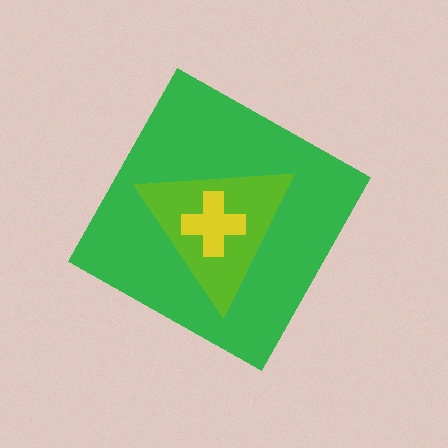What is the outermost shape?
The green diamond.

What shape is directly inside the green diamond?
The lime triangle.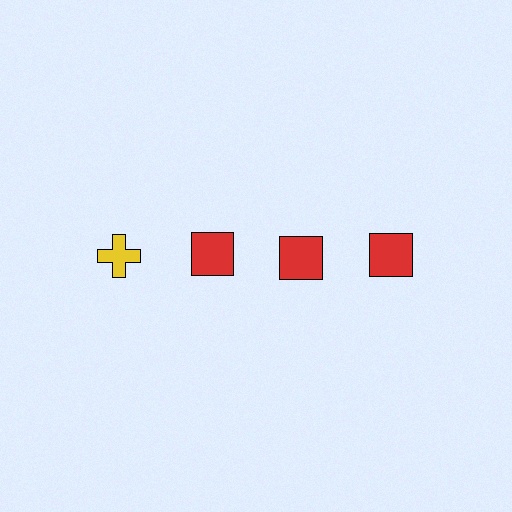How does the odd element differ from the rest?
It differs in both color (yellow instead of red) and shape (cross instead of square).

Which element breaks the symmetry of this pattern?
The yellow cross in the top row, leftmost column breaks the symmetry. All other shapes are red squares.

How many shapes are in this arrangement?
There are 4 shapes arranged in a grid pattern.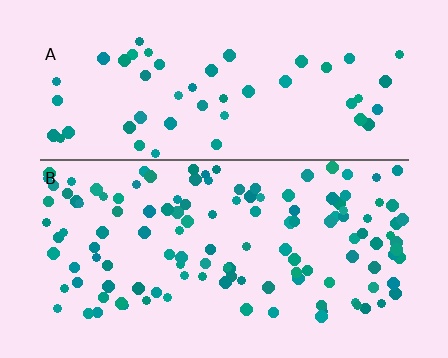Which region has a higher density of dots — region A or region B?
B (the bottom).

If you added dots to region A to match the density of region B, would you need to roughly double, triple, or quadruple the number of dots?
Approximately double.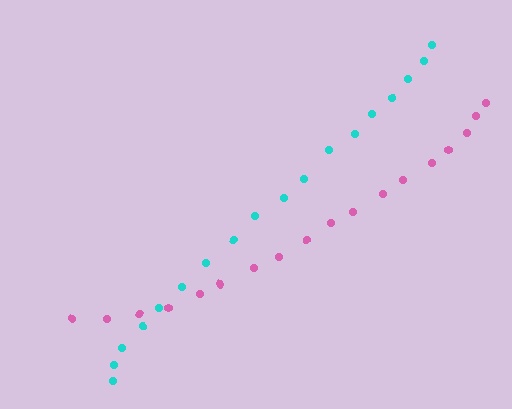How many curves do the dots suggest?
There are 2 distinct paths.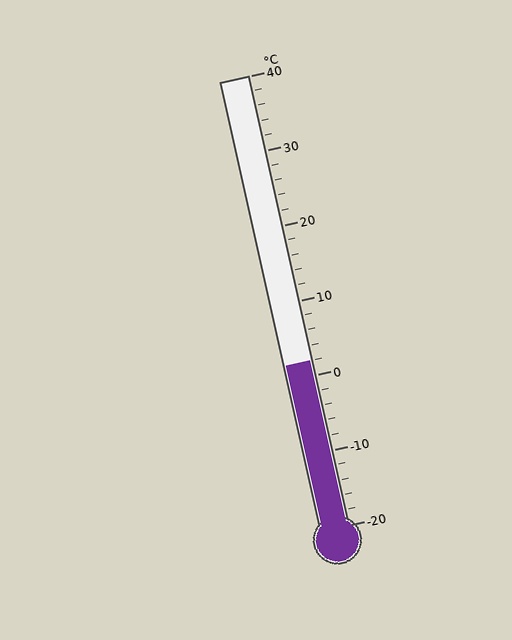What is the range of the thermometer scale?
The thermometer scale ranges from -20°C to 40°C.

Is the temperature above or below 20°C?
The temperature is below 20°C.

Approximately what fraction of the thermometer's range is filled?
The thermometer is filled to approximately 35% of its range.